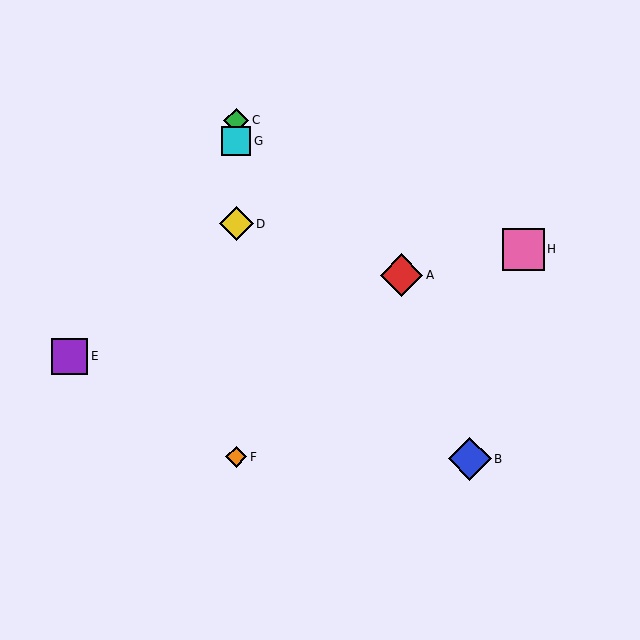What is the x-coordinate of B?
Object B is at x≈470.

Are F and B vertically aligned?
No, F is at x≈236 and B is at x≈470.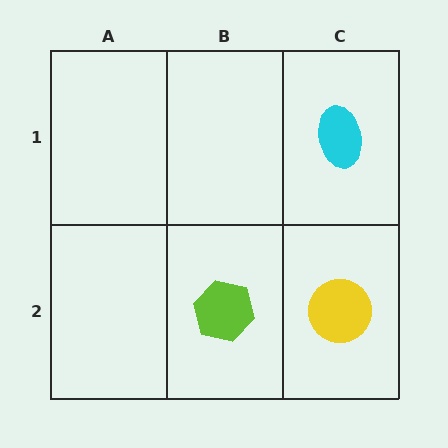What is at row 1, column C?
A cyan ellipse.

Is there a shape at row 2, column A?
No, that cell is empty.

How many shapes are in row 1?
1 shape.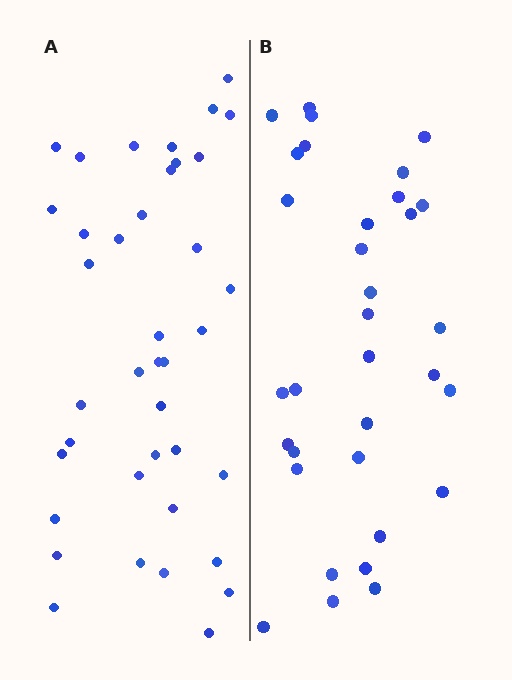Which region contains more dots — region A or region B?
Region A (the left region) has more dots.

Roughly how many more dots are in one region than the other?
Region A has about 6 more dots than region B.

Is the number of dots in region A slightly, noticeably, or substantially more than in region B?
Region A has only slightly more — the two regions are fairly close. The ratio is roughly 1.2 to 1.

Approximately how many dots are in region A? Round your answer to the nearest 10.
About 40 dots. (The exact count is 39, which rounds to 40.)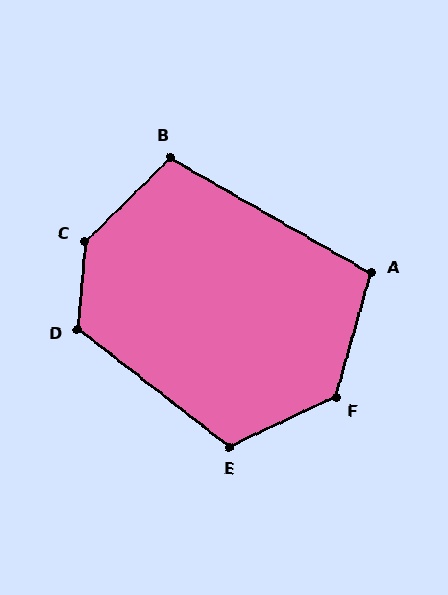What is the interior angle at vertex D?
Approximately 123 degrees (obtuse).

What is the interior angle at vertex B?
Approximately 106 degrees (obtuse).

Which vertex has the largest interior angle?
C, at approximately 139 degrees.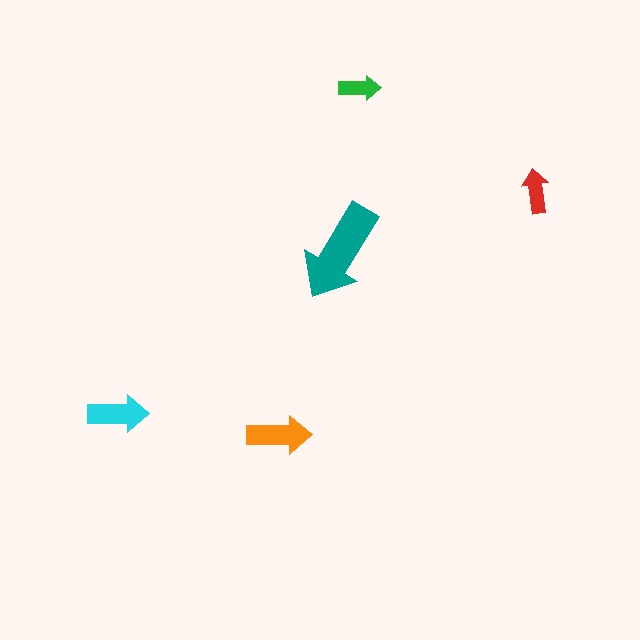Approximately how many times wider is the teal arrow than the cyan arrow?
About 1.5 times wider.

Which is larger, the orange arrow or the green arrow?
The orange one.